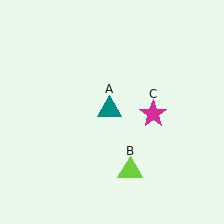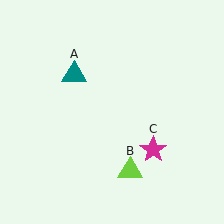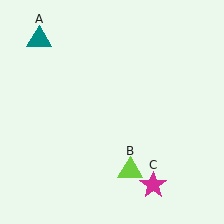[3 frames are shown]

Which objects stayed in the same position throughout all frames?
Lime triangle (object B) remained stationary.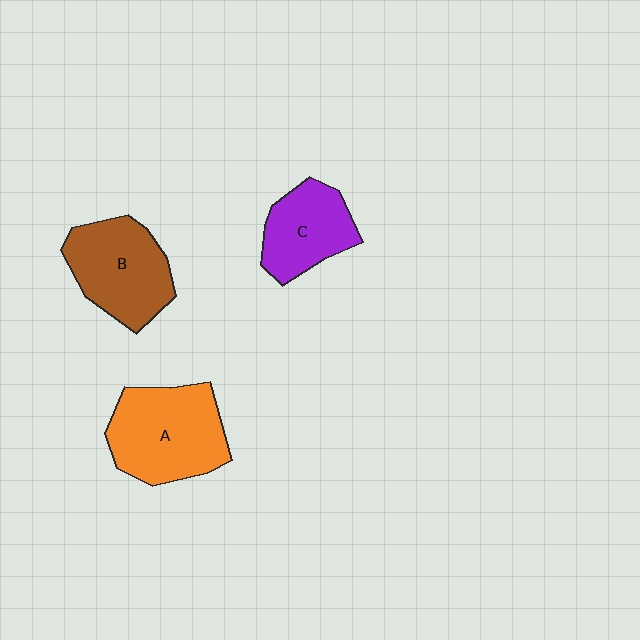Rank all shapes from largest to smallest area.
From largest to smallest: A (orange), B (brown), C (purple).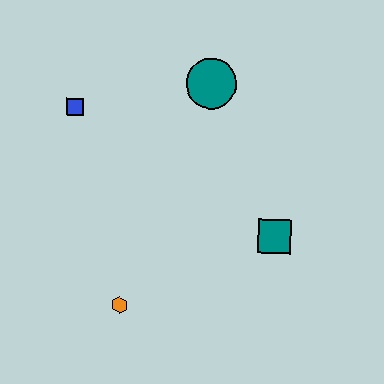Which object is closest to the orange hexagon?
The teal square is closest to the orange hexagon.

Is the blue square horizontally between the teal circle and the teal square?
No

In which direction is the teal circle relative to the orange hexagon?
The teal circle is above the orange hexagon.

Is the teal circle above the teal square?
Yes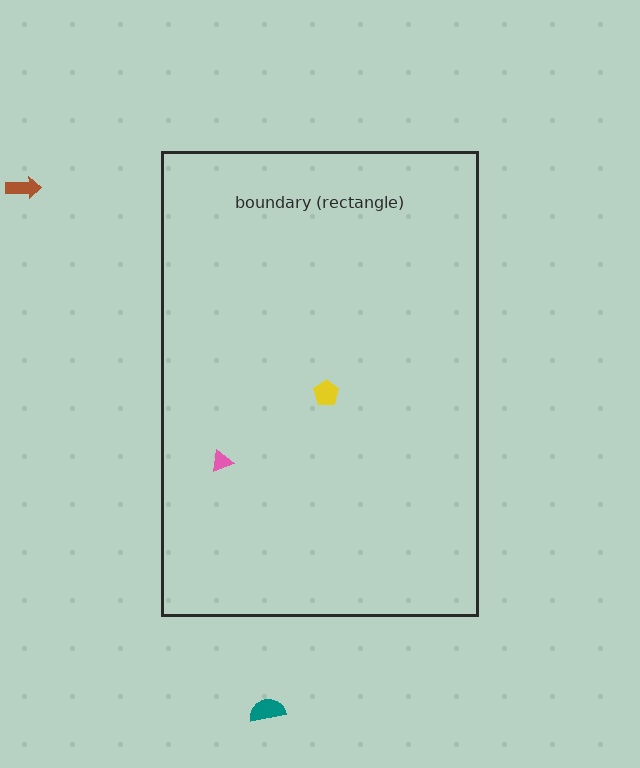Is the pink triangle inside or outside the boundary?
Inside.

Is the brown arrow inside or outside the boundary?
Outside.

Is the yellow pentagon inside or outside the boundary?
Inside.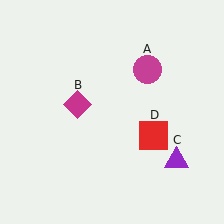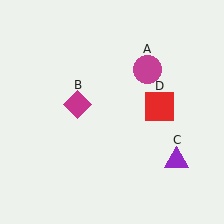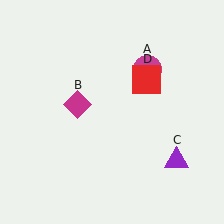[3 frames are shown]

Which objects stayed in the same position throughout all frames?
Magenta circle (object A) and magenta diamond (object B) and purple triangle (object C) remained stationary.